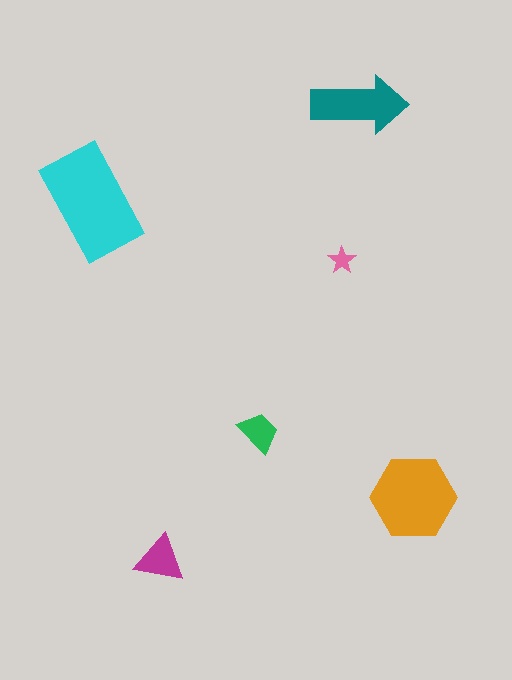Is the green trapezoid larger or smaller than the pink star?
Larger.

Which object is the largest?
The cyan rectangle.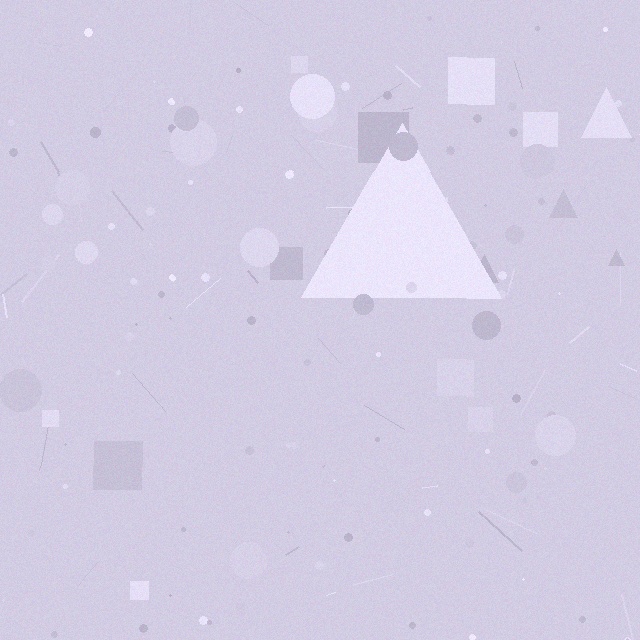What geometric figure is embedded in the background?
A triangle is embedded in the background.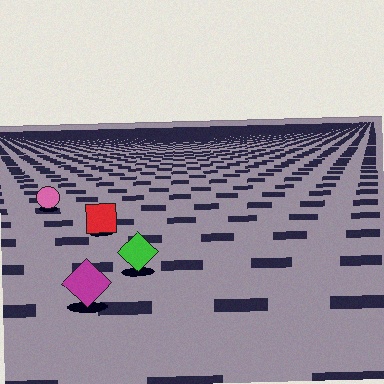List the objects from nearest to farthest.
From nearest to farthest: the magenta diamond, the green diamond, the red square, the pink circle.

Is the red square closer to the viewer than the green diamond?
No. The green diamond is closer — you can tell from the texture gradient: the ground texture is coarser near it.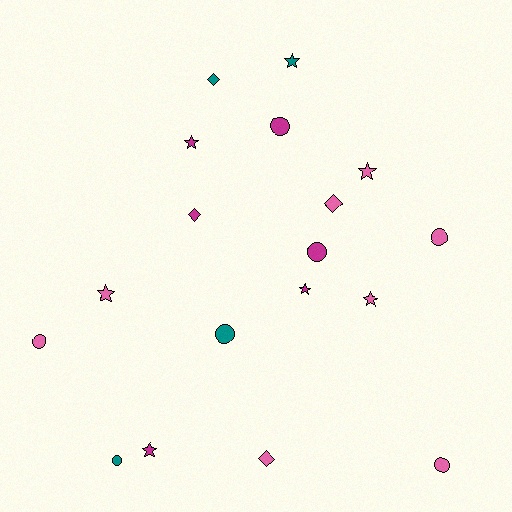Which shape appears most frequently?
Circle, with 7 objects.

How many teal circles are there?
There are 2 teal circles.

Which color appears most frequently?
Pink, with 8 objects.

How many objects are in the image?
There are 18 objects.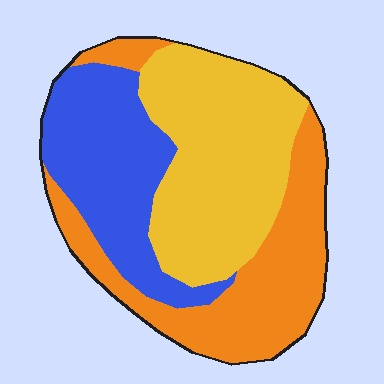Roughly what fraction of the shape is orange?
Orange covers 33% of the shape.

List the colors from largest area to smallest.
From largest to smallest: yellow, orange, blue.